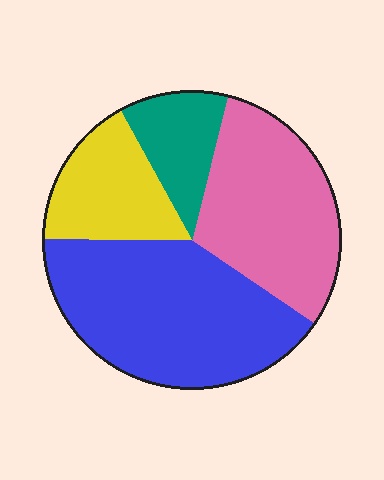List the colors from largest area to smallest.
From largest to smallest: blue, pink, yellow, teal.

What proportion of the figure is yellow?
Yellow takes up about one sixth (1/6) of the figure.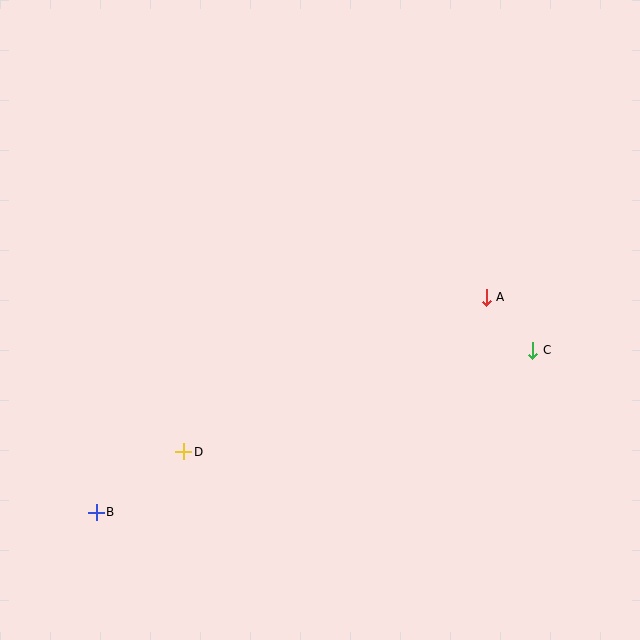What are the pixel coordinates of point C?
Point C is at (533, 350).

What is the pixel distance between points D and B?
The distance between D and B is 107 pixels.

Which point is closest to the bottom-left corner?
Point B is closest to the bottom-left corner.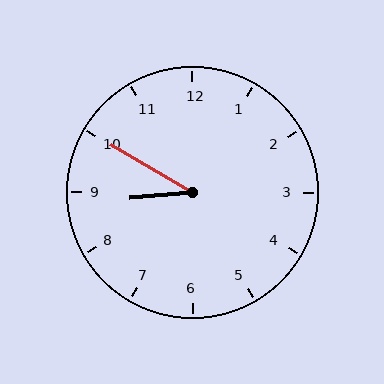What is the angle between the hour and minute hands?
Approximately 35 degrees.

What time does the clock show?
8:50.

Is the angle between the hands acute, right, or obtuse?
It is acute.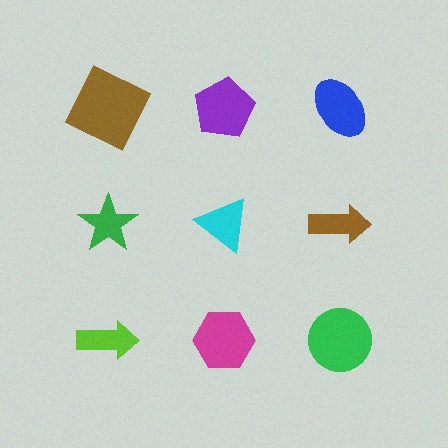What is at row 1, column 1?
A brown square.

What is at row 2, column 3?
A brown arrow.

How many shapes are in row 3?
3 shapes.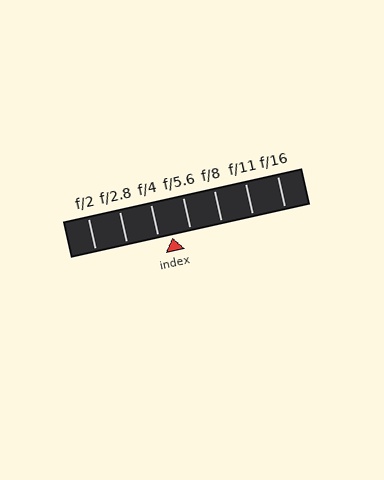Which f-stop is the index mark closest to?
The index mark is closest to f/4.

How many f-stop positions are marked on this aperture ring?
There are 7 f-stop positions marked.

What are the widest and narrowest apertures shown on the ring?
The widest aperture shown is f/2 and the narrowest is f/16.